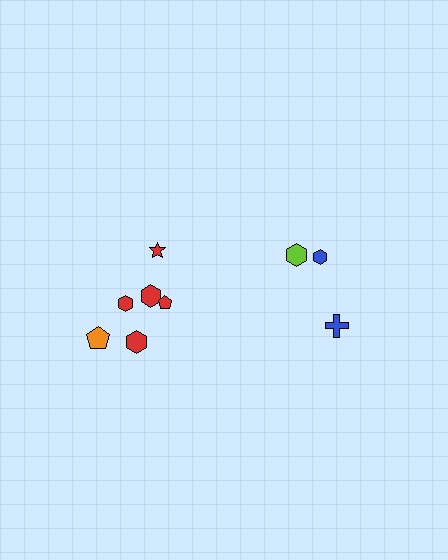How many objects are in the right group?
There are 3 objects.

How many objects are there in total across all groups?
There are 9 objects.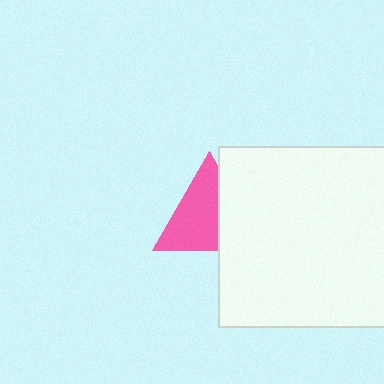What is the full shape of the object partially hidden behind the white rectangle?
The partially hidden object is a pink triangle.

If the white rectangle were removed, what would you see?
You would see the complete pink triangle.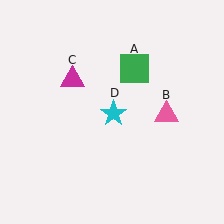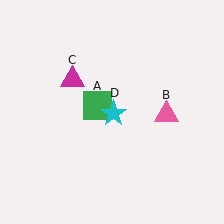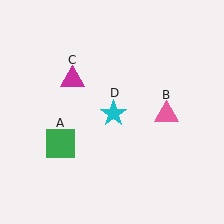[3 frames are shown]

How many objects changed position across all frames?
1 object changed position: green square (object A).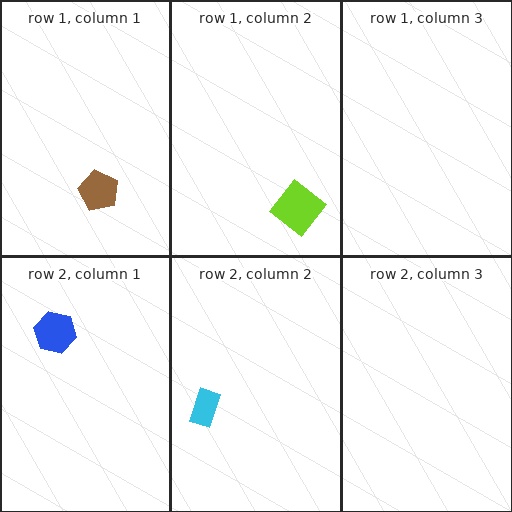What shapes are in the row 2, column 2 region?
The cyan rectangle.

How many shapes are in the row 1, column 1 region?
1.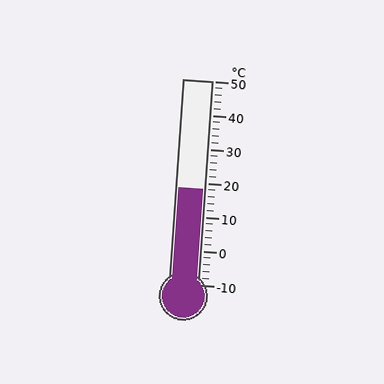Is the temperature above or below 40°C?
The temperature is below 40°C.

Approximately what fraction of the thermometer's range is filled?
The thermometer is filled to approximately 45% of its range.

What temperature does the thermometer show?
The thermometer shows approximately 18°C.